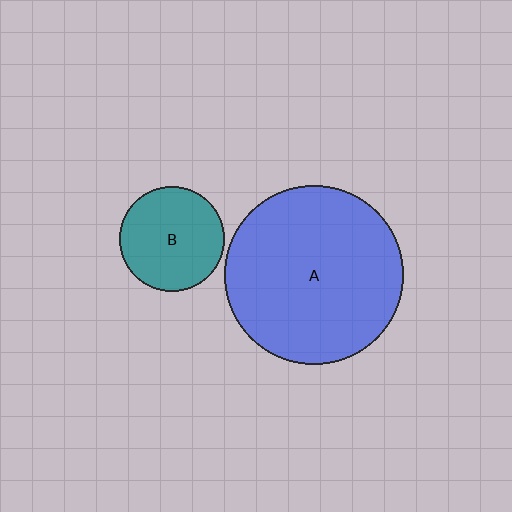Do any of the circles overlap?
No, none of the circles overlap.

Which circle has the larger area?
Circle A (blue).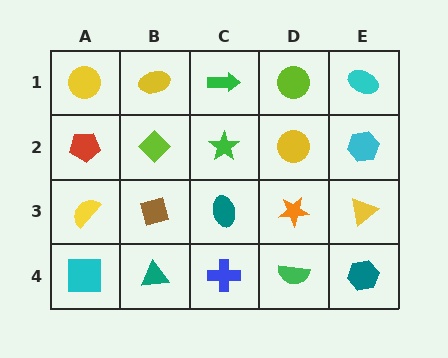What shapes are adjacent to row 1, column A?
A red pentagon (row 2, column A), a yellow ellipse (row 1, column B).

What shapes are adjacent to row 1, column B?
A lime diamond (row 2, column B), a yellow circle (row 1, column A), a green arrow (row 1, column C).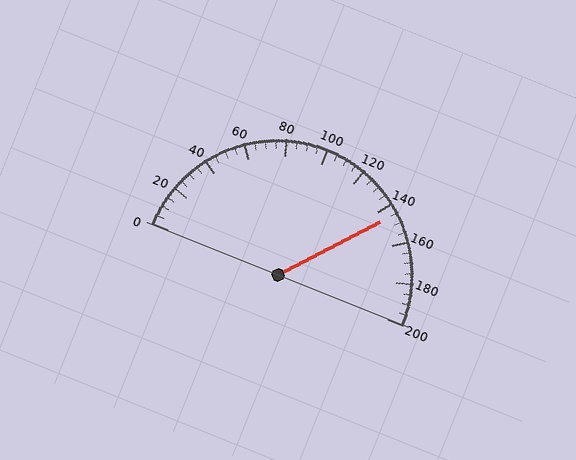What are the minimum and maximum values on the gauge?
The gauge ranges from 0 to 200.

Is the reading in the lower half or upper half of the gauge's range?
The reading is in the upper half of the range (0 to 200).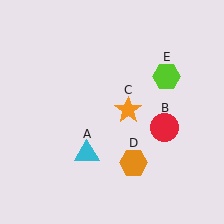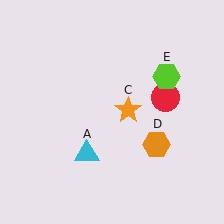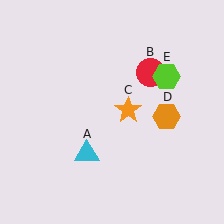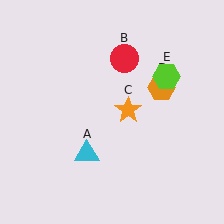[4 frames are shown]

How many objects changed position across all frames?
2 objects changed position: red circle (object B), orange hexagon (object D).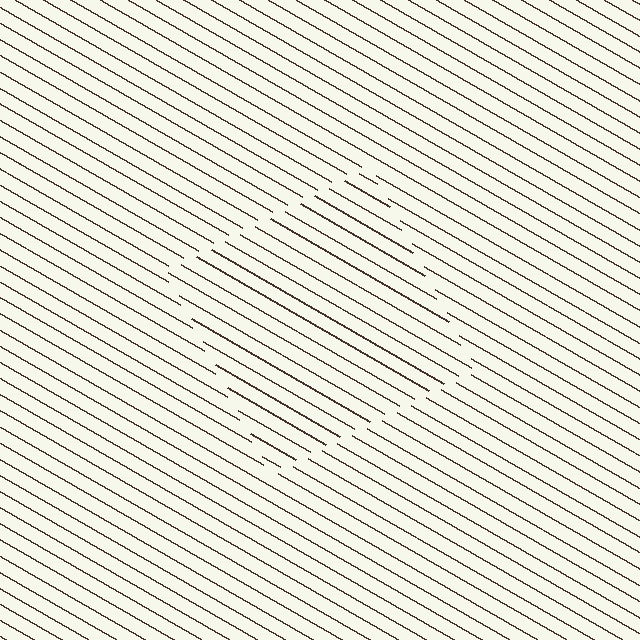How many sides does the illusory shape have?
4 sides — the line-ends trace a square.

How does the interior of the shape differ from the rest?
The interior of the shape contains the same grating, shifted by half a period — the contour is defined by the phase discontinuity where line-ends from the inner and outer gratings abut.